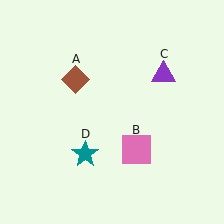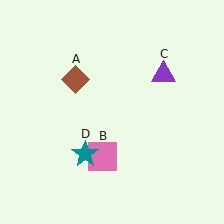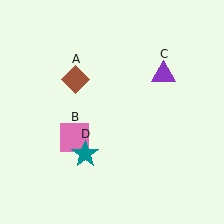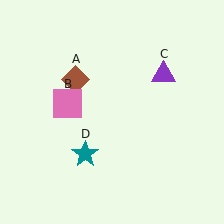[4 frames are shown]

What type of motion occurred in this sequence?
The pink square (object B) rotated clockwise around the center of the scene.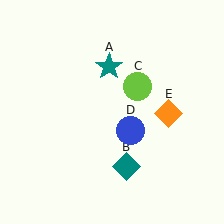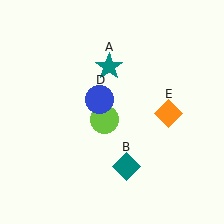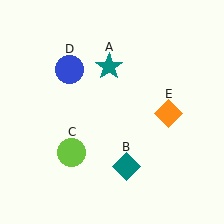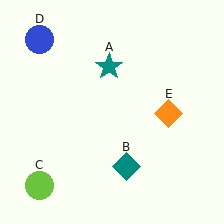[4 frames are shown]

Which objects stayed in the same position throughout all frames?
Teal star (object A) and teal diamond (object B) and orange diamond (object E) remained stationary.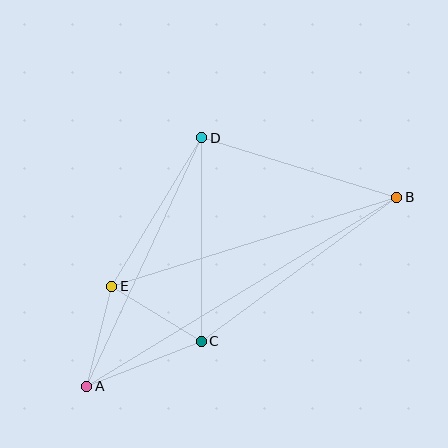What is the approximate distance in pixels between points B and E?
The distance between B and E is approximately 298 pixels.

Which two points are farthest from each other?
Points A and B are farthest from each other.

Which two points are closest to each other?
Points A and E are closest to each other.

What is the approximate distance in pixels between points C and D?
The distance between C and D is approximately 203 pixels.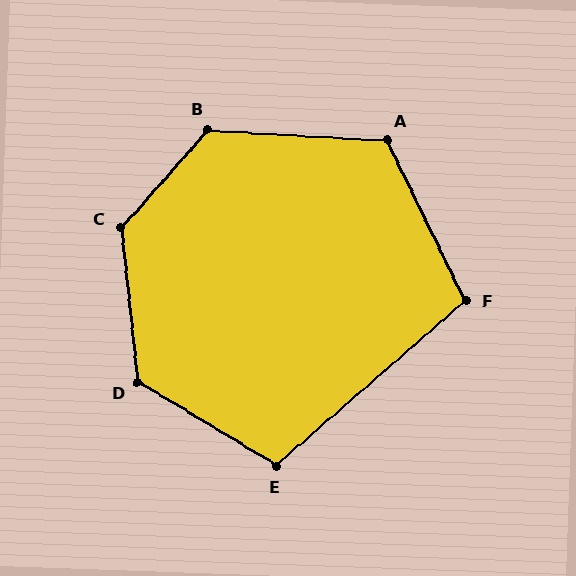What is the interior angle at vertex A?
Approximately 119 degrees (obtuse).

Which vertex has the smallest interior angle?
F, at approximately 105 degrees.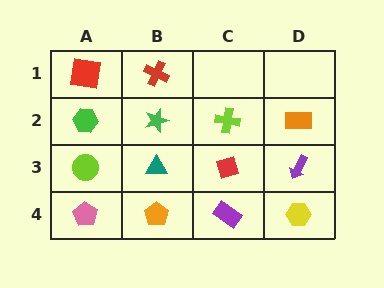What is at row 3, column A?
A lime circle.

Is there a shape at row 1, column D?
No, that cell is empty.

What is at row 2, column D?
An orange rectangle.